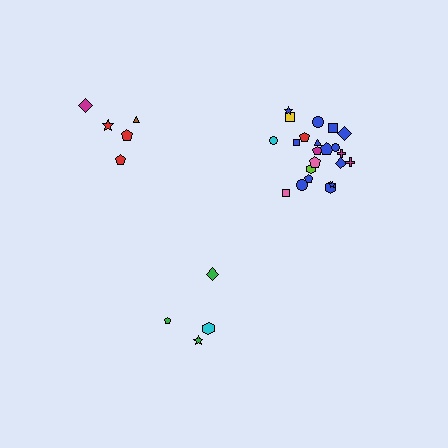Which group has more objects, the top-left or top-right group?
The top-right group.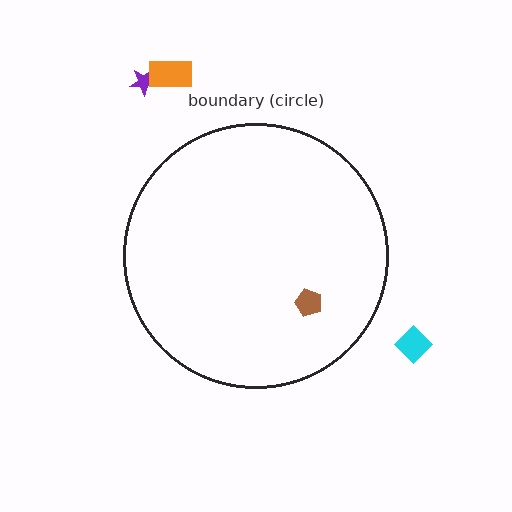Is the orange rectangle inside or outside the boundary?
Outside.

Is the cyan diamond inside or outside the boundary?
Outside.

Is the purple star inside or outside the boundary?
Outside.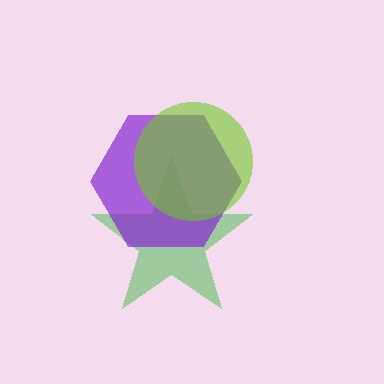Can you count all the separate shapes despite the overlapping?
Yes, there are 3 separate shapes.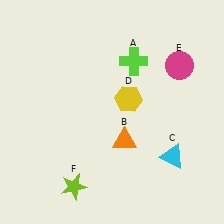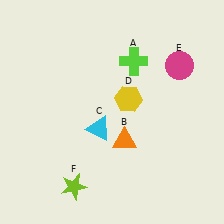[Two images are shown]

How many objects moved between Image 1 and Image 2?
1 object moved between the two images.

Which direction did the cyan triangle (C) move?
The cyan triangle (C) moved left.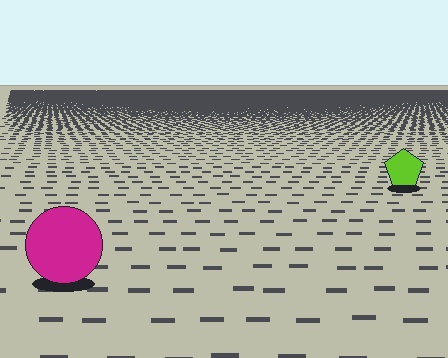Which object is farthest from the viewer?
The lime pentagon is farthest from the viewer. It appears smaller and the ground texture around it is denser.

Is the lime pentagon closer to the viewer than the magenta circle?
No. The magenta circle is closer — you can tell from the texture gradient: the ground texture is coarser near it.